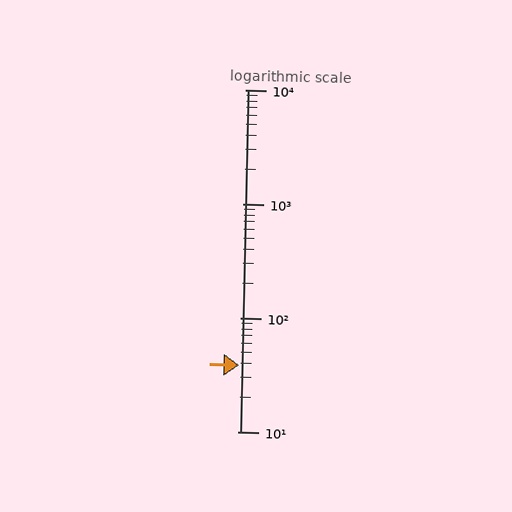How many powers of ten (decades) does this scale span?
The scale spans 3 decades, from 10 to 10000.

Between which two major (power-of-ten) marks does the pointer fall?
The pointer is between 10 and 100.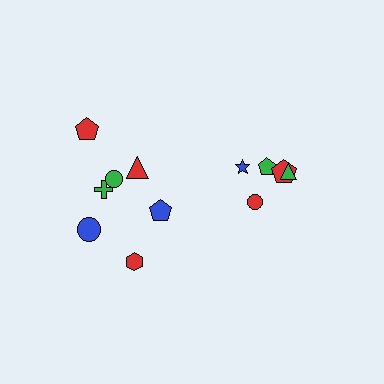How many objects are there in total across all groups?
There are 12 objects.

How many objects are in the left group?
There are 7 objects.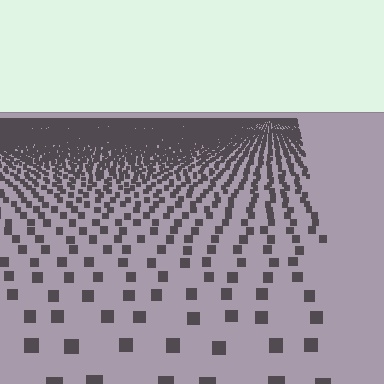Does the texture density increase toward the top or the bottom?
Density increases toward the top.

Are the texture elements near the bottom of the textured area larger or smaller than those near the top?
Larger. Near the bottom, elements are closer to the viewer and appear at a bigger on-screen size.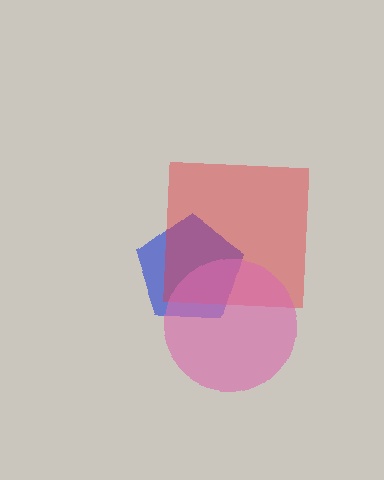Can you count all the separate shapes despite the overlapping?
Yes, there are 3 separate shapes.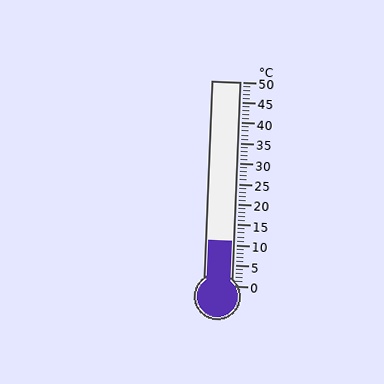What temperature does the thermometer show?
The thermometer shows approximately 11°C.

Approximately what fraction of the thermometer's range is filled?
The thermometer is filled to approximately 20% of its range.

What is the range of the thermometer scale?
The thermometer scale ranges from 0°C to 50°C.